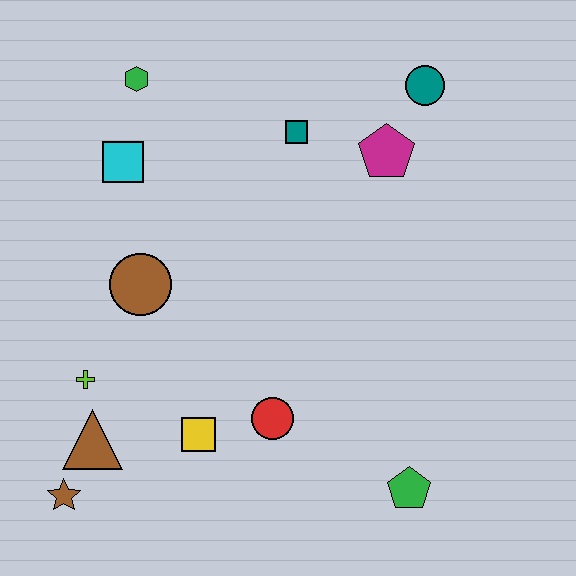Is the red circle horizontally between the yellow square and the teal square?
Yes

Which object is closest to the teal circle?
The magenta pentagon is closest to the teal circle.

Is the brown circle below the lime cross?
No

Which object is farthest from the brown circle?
The teal circle is farthest from the brown circle.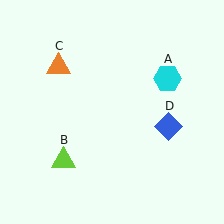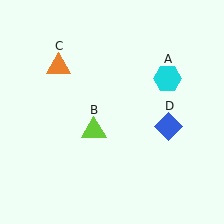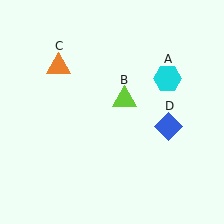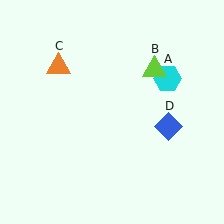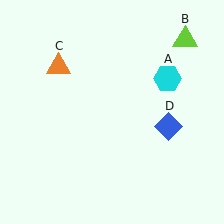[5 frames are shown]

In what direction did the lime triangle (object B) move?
The lime triangle (object B) moved up and to the right.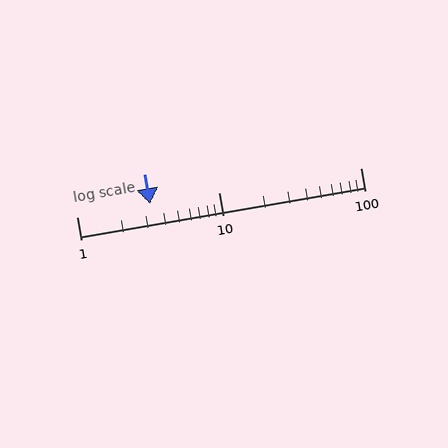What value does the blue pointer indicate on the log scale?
The pointer indicates approximately 3.3.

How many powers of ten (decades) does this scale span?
The scale spans 2 decades, from 1 to 100.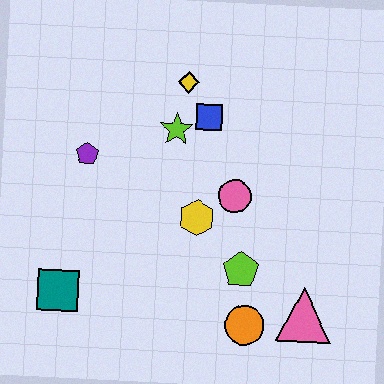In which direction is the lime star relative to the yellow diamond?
The lime star is below the yellow diamond.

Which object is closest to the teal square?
The purple pentagon is closest to the teal square.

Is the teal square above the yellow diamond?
No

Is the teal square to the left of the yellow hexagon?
Yes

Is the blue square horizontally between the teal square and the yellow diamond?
No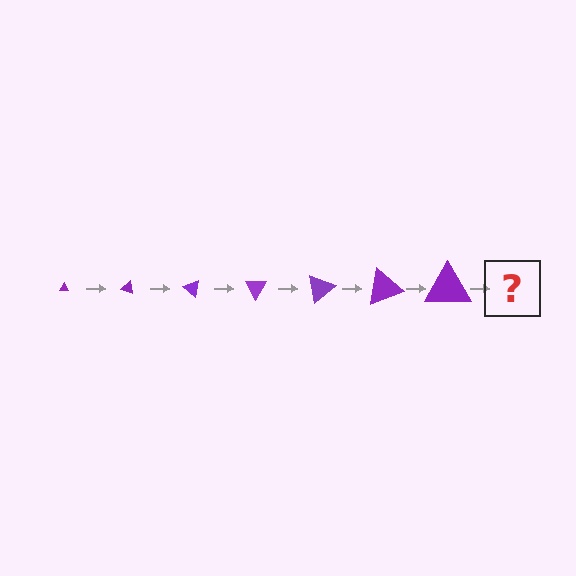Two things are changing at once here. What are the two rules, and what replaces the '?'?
The two rules are that the triangle grows larger each step and it rotates 20 degrees each step. The '?' should be a triangle, larger than the previous one and rotated 140 degrees from the start.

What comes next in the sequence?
The next element should be a triangle, larger than the previous one and rotated 140 degrees from the start.